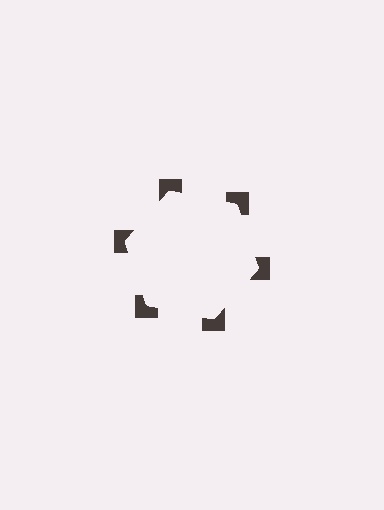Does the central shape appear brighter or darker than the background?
It typically appears slightly brighter than the background, even though no actual brightness change is drawn.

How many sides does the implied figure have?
6 sides.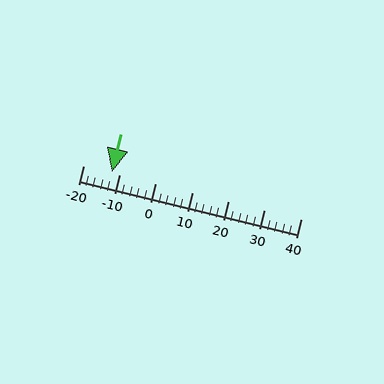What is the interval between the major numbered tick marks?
The major tick marks are spaced 10 units apart.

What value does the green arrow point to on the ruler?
The green arrow points to approximately -12.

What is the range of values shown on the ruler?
The ruler shows values from -20 to 40.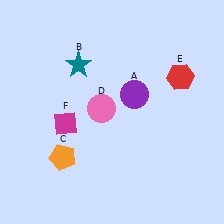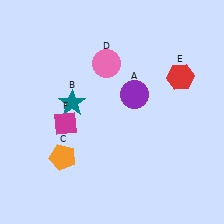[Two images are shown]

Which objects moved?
The objects that moved are: the teal star (B), the pink circle (D).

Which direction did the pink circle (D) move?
The pink circle (D) moved up.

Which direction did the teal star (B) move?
The teal star (B) moved down.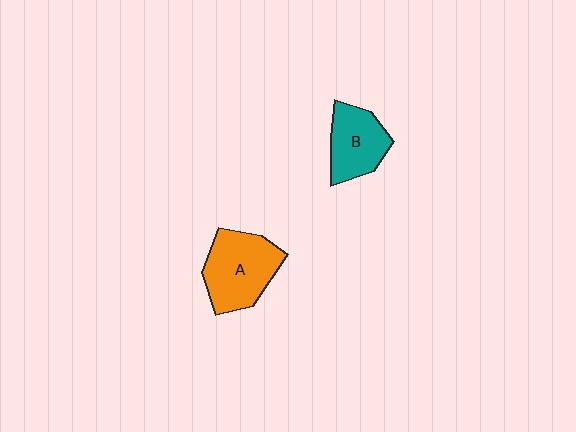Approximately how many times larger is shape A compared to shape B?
Approximately 1.3 times.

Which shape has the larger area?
Shape A (orange).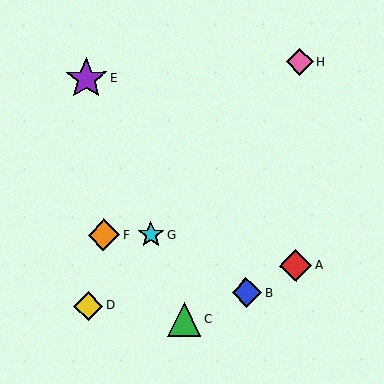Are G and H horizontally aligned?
No, G is at y≈235 and H is at y≈62.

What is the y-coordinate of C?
Object C is at y≈320.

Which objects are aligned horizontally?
Objects F, G are aligned horizontally.